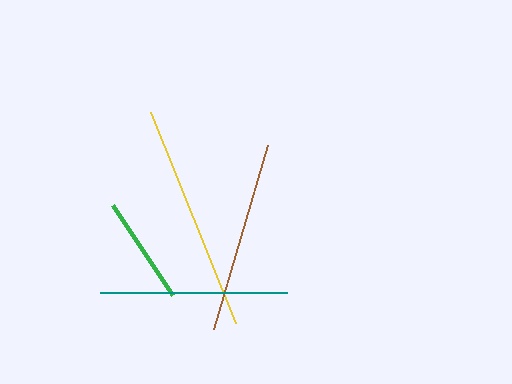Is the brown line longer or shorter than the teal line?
The brown line is longer than the teal line.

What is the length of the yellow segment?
The yellow segment is approximately 228 pixels long.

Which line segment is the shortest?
The green line is the shortest at approximately 108 pixels.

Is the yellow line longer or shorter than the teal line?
The yellow line is longer than the teal line.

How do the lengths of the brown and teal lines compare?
The brown and teal lines are approximately the same length.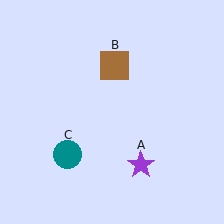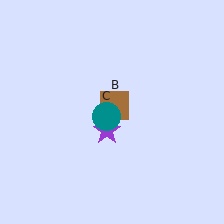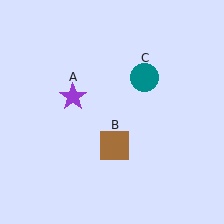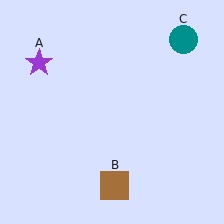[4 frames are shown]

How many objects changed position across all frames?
3 objects changed position: purple star (object A), brown square (object B), teal circle (object C).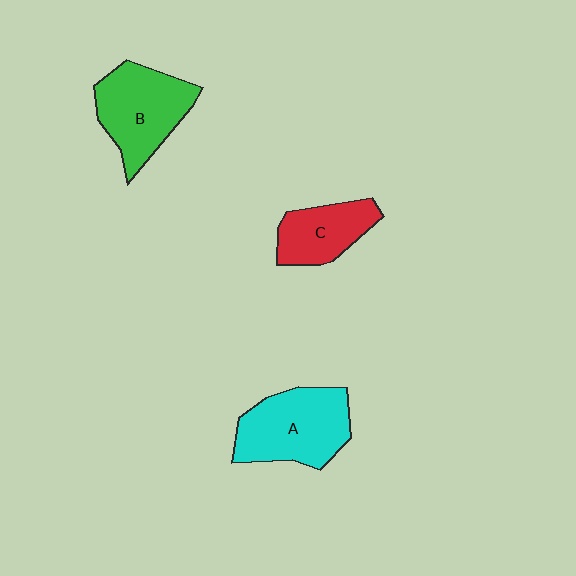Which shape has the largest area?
Shape A (cyan).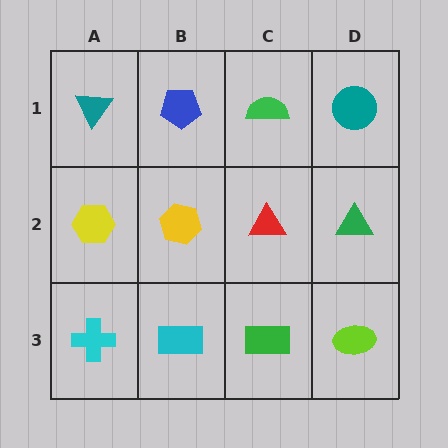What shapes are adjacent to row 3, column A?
A yellow hexagon (row 2, column A), a cyan rectangle (row 3, column B).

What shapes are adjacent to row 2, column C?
A green semicircle (row 1, column C), a green rectangle (row 3, column C), a yellow hexagon (row 2, column B), a green triangle (row 2, column D).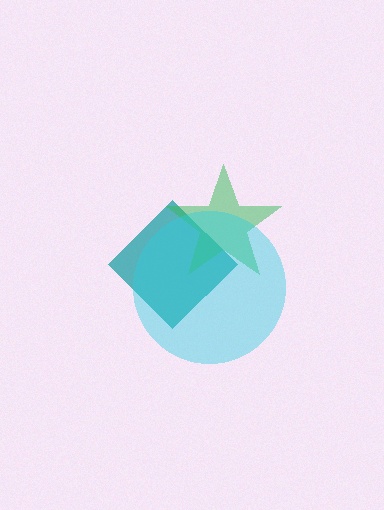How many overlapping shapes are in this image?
There are 3 overlapping shapes in the image.